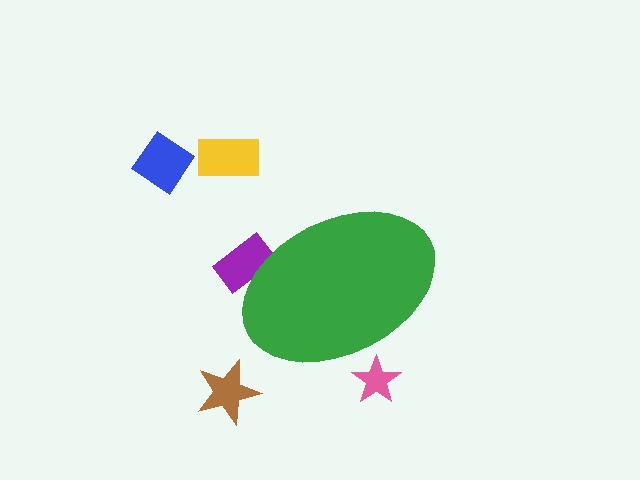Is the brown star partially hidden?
No, the brown star is fully visible.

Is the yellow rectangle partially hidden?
No, the yellow rectangle is fully visible.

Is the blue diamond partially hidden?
No, the blue diamond is fully visible.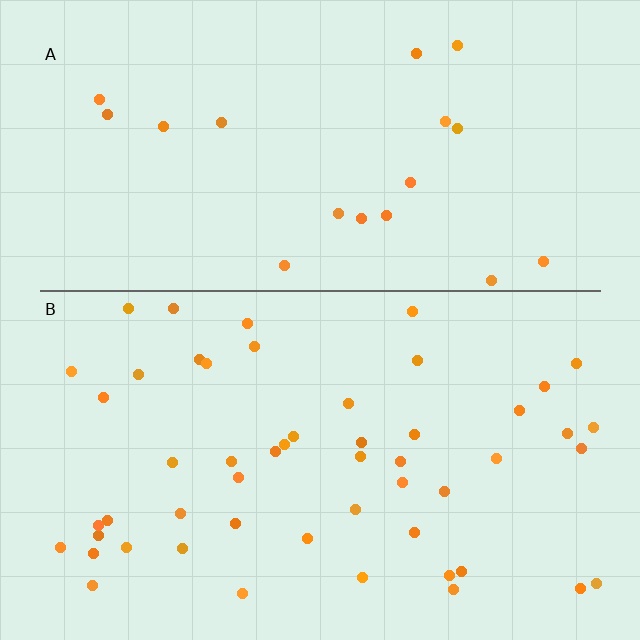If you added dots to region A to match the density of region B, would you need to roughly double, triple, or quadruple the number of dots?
Approximately triple.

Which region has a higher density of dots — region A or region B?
B (the bottom).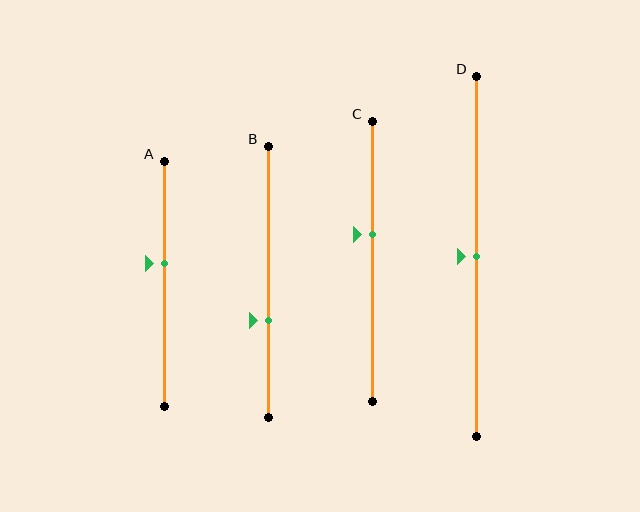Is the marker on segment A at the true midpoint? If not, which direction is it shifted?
No, the marker on segment A is shifted upward by about 8% of the segment length.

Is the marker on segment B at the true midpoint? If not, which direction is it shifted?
No, the marker on segment B is shifted downward by about 14% of the segment length.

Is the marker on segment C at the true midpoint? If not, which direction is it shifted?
No, the marker on segment C is shifted upward by about 9% of the segment length.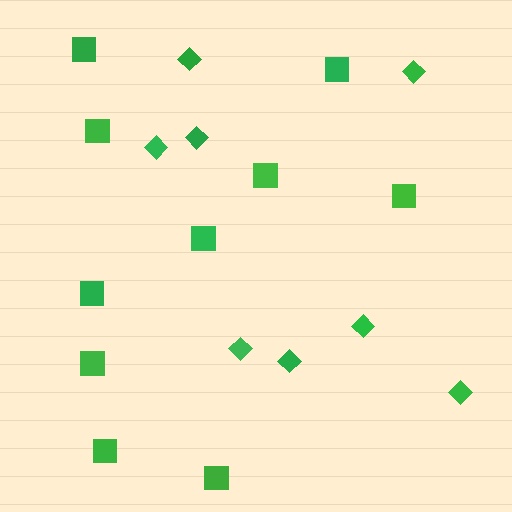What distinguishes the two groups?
There are 2 groups: one group of squares (10) and one group of diamonds (8).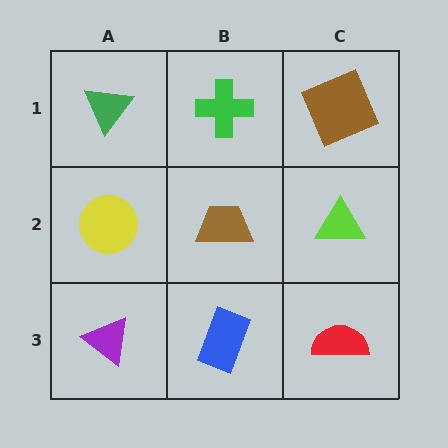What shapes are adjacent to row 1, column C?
A lime triangle (row 2, column C), a green cross (row 1, column B).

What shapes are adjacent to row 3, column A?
A yellow circle (row 2, column A), a blue rectangle (row 3, column B).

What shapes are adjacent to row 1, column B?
A brown trapezoid (row 2, column B), a green triangle (row 1, column A), a brown square (row 1, column C).